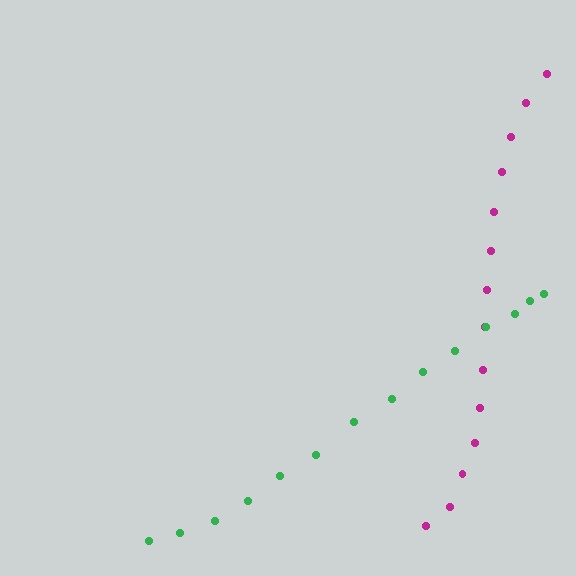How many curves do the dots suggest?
There are 2 distinct paths.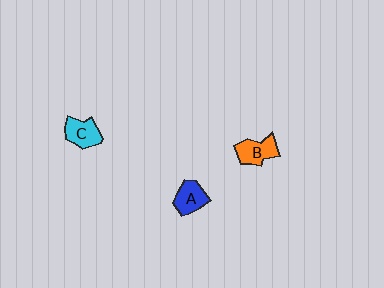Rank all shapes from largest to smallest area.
From largest to smallest: B (orange), C (cyan), A (blue).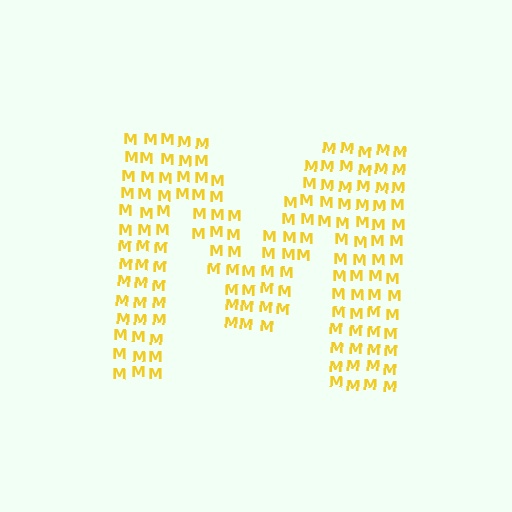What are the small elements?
The small elements are letter M's.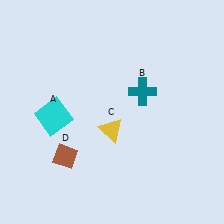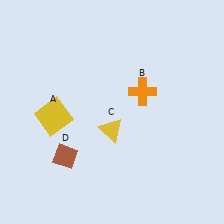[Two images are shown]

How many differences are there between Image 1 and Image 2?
There are 2 differences between the two images.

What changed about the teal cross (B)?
In Image 1, B is teal. In Image 2, it changed to orange.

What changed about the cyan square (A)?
In Image 1, A is cyan. In Image 2, it changed to yellow.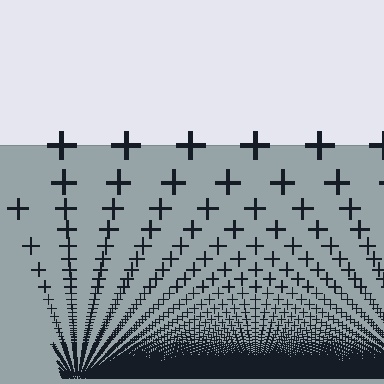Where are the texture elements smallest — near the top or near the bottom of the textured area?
Near the bottom.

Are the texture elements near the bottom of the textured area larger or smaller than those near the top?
Smaller. The gradient is inverted — elements near the bottom are smaller and denser.